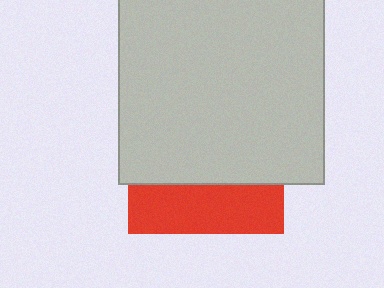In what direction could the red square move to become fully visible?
The red square could move down. That would shift it out from behind the light gray rectangle entirely.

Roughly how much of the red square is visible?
A small part of it is visible (roughly 31%).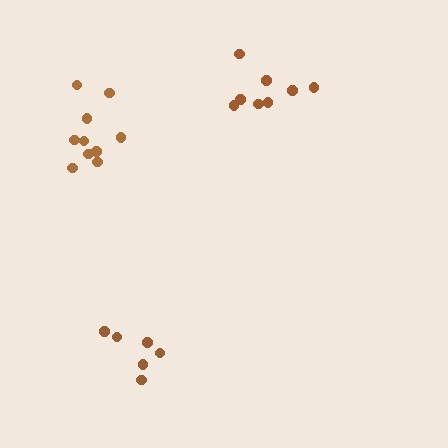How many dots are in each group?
Group 1: 9 dots, Group 2: 10 dots, Group 3: 6 dots (25 total).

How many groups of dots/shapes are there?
There are 3 groups.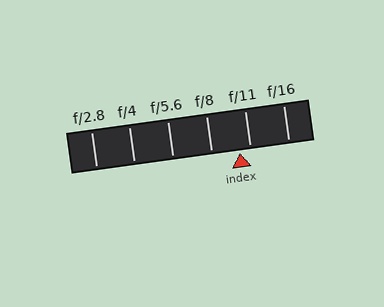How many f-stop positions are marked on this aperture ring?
There are 6 f-stop positions marked.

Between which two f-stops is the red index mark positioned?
The index mark is between f/8 and f/11.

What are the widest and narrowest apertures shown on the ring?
The widest aperture shown is f/2.8 and the narrowest is f/16.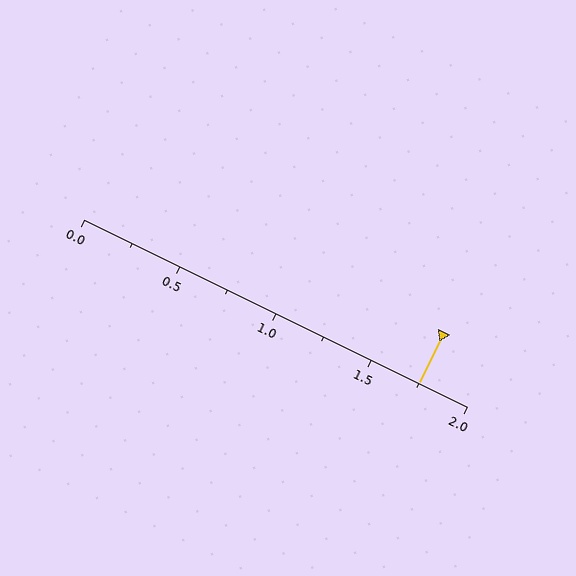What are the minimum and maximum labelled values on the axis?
The axis runs from 0.0 to 2.0.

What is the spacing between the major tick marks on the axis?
The major ticks are spaced 0.5 apart.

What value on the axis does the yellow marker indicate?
The marker indicates approximately 1.75.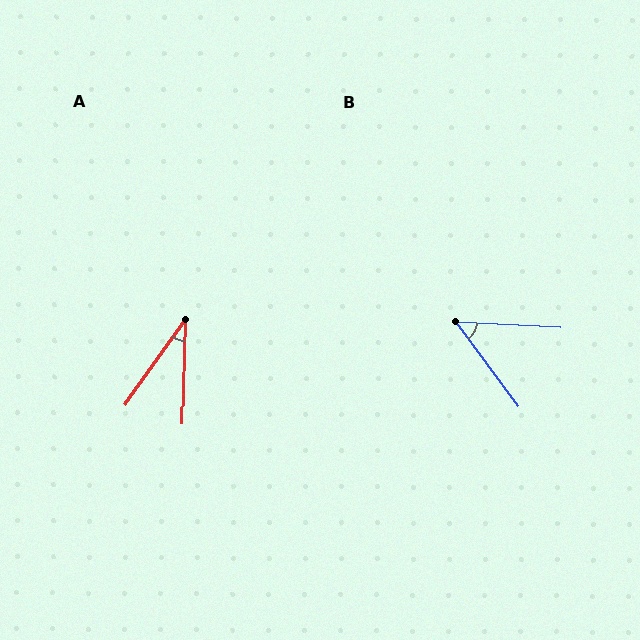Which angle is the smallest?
A, at approximately 34 degrees.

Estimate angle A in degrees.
Approximately 34 degrees.